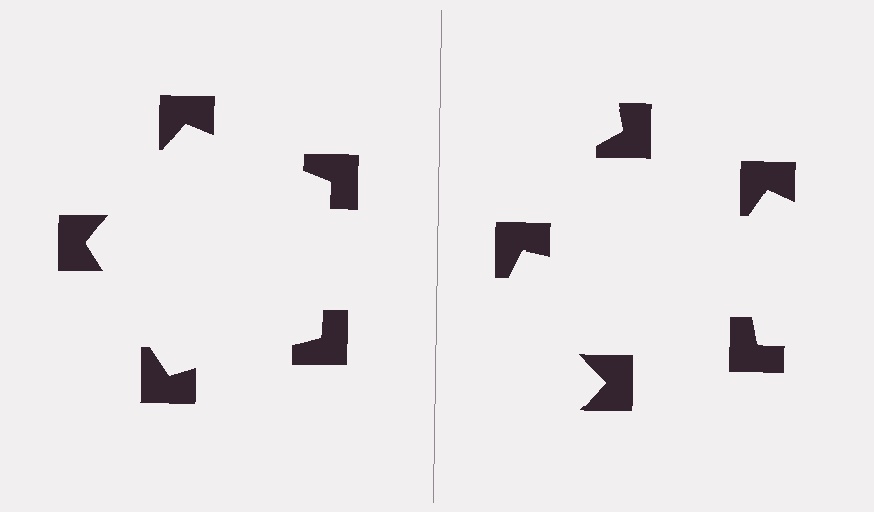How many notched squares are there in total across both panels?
10 — 5 on each side.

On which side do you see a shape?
An illusory pentagon appears on the left side. On the right side the wedge cuts are rotated, so no coherent shape forms.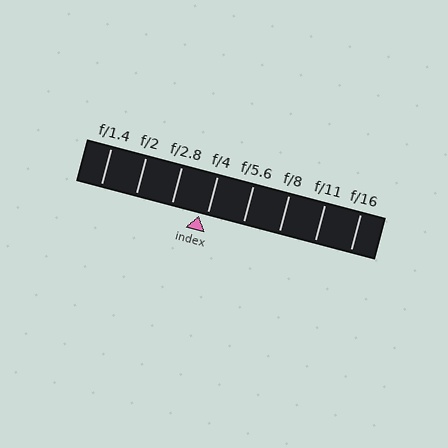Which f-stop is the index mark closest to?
The index mark is closest to f/4.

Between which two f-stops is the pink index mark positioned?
The index mark is between f/2.8 and f/4.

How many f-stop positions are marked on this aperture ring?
There are 8 f-stop positions marked.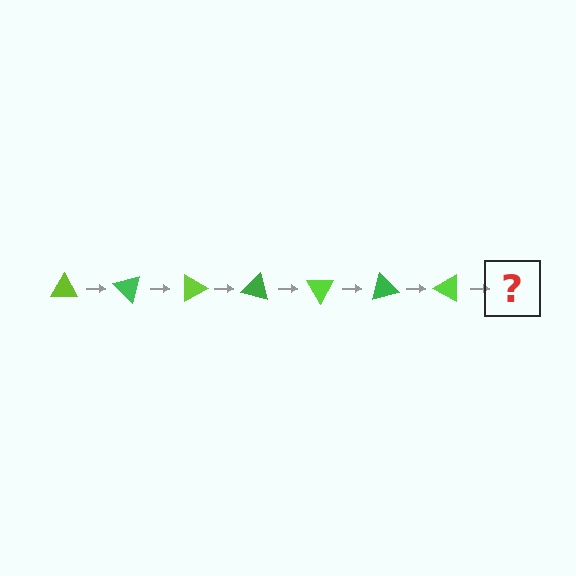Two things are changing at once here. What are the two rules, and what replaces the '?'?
The two rules are that it rotates 45 degrees each step and the color cycles through lime and green. The '?' should be a green triangle, rotated 315 degrees from the start.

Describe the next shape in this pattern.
It should be a green triangle, rotated 315 degrees from the start.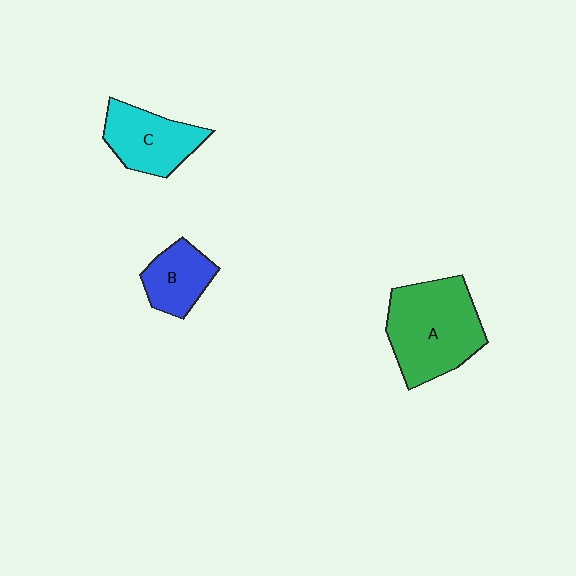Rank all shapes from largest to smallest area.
From largest to smallest: A (green), C (cyan), B (blue).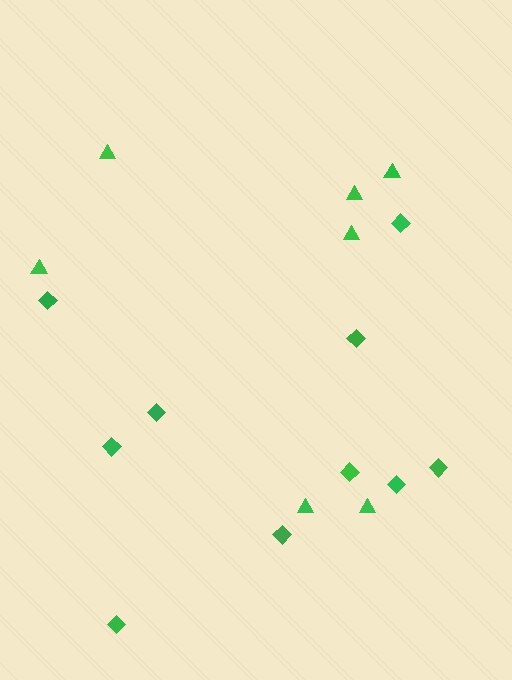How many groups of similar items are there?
There are 2 groups: one group of diamonds (10) and one group of triangles (7).